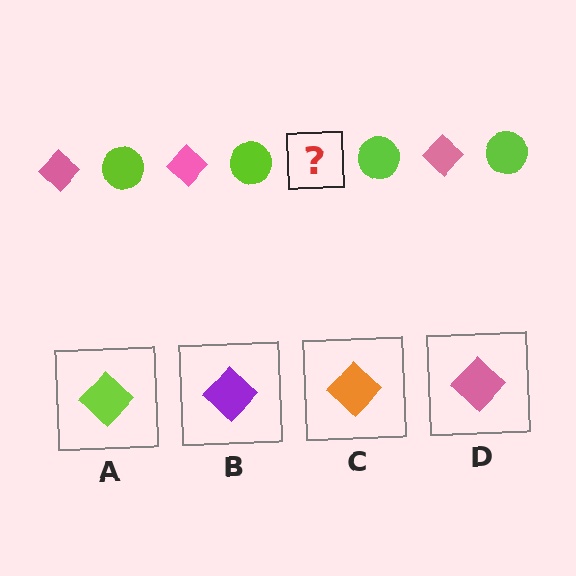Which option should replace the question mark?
Option D.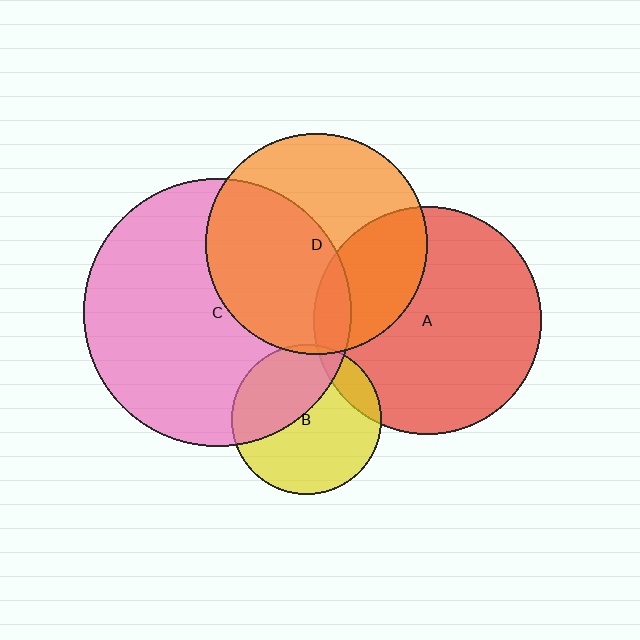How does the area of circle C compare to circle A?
Approximately 1.4 times.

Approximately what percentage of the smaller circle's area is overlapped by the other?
Approximately 10%.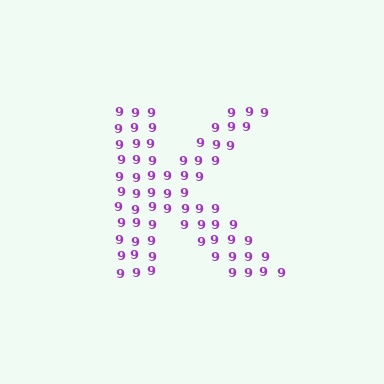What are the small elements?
The small elements are digit 9's.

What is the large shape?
The large shape is the letter K.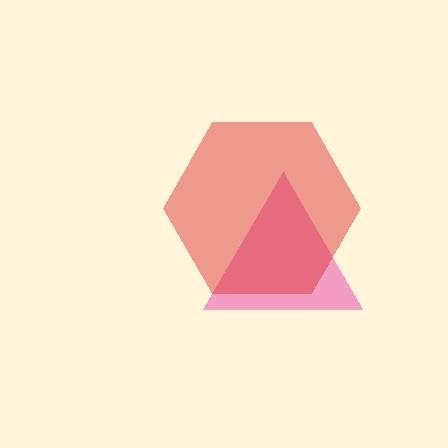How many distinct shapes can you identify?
There are 2 distinct shapes: a pink triangle, a red hexagon.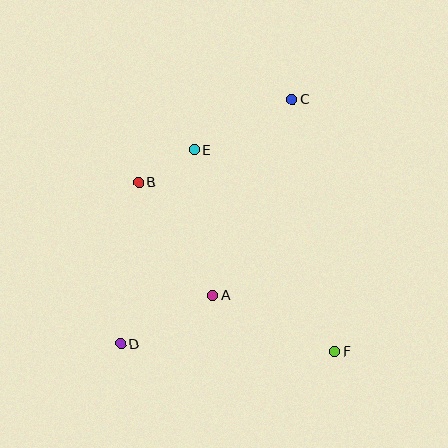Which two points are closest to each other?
Points B and E are closest to each other.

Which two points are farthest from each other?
Points C and D are farthest from each other.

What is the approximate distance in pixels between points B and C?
The distance between B and C is approximately 174 pixels.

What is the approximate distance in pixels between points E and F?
The distance between E and F is approximately 245 pixels.